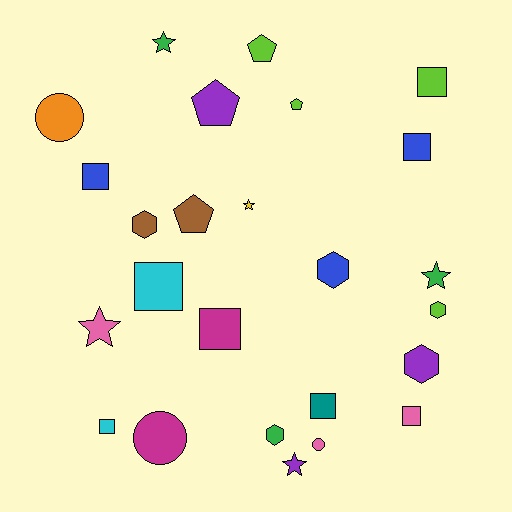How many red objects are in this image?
There are no red objects.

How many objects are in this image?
There are 25 objects.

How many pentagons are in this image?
There are 4 pentagons.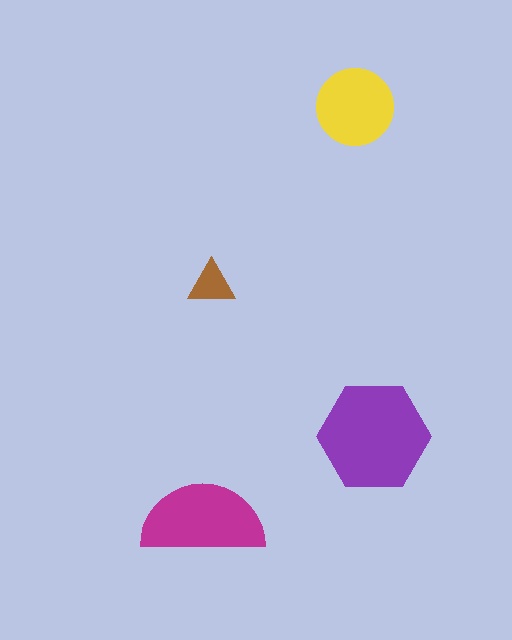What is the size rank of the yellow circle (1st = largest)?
3rd.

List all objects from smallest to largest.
The brown triangle, the yellow circle, the magenta semicircle, the purple hexagon.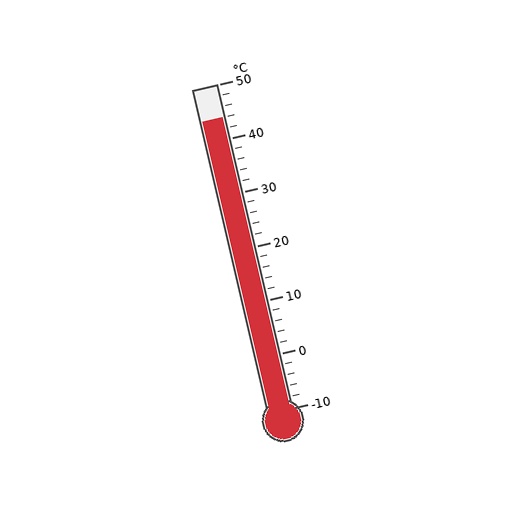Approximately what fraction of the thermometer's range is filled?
The thermometer is filled to approximately 90% of its range.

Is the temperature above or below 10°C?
The temperature is above 10°C.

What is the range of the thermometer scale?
The thermometer scale ranges from -10°C to 50°C.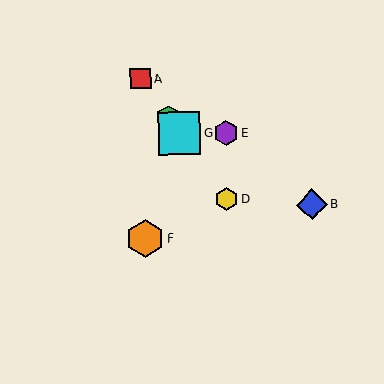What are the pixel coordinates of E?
Object E is at (226, 133).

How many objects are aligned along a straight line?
4 objects (A, C, D, G) are aligned along a straight line.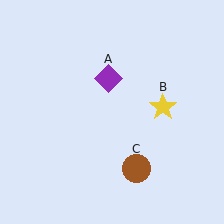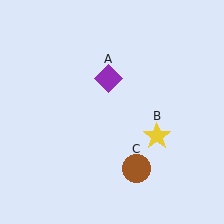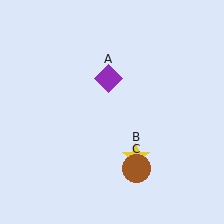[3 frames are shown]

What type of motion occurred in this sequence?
The yellow star (object B) rotated clockwise around the center of the scene.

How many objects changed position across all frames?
1 object changed position: yellow star (object B).